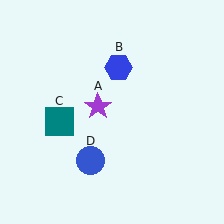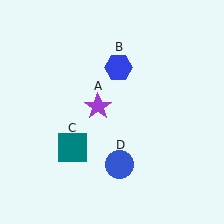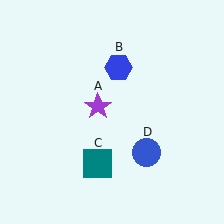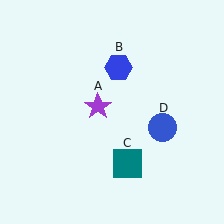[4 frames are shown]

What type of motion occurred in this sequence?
The teal square (object C), blue circle (object D) rotated counterclockwise around the center of the scene.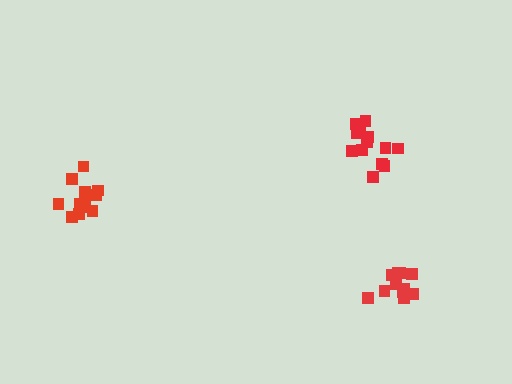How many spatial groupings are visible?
There are 3 spatial groupings.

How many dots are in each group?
Group 1: 13 dots, Group 2: 12 dots, Group 3: 11 dots (36 total).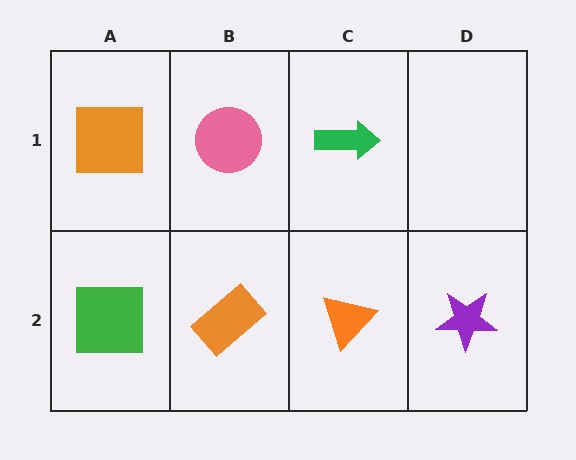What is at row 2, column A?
A green square.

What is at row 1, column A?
An orange square.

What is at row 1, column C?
A green arrow.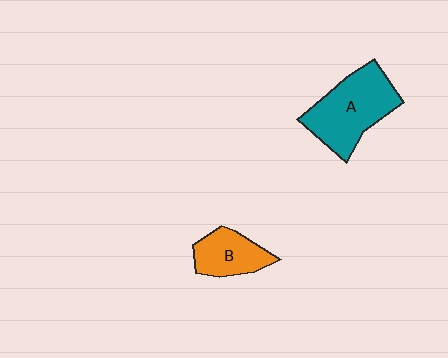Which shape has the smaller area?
Shape B (orange).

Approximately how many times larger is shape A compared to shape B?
Approximately 1.8 times.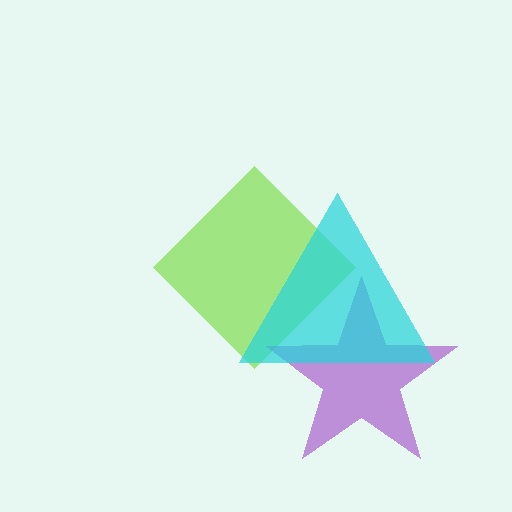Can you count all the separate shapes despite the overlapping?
Yes, there are 3 separate shapes.